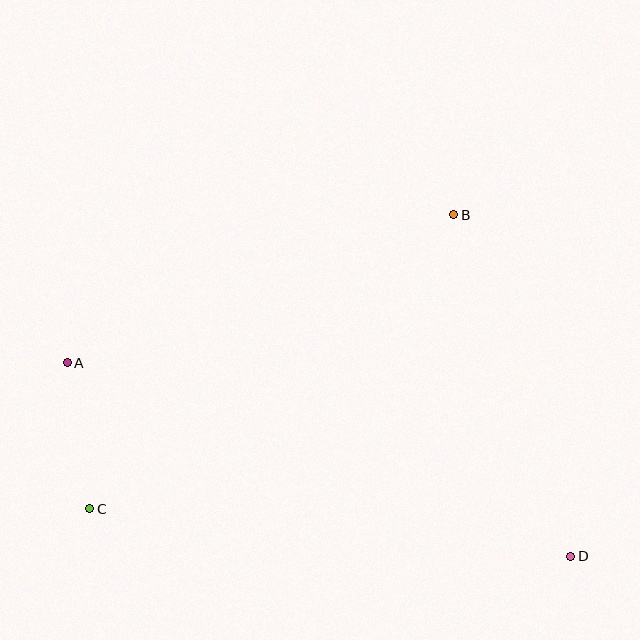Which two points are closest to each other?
Points A and C are closest to each other.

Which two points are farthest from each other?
Points A and D are farthest from each other.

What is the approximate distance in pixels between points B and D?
The distance between B and D is approximately 361 pixels.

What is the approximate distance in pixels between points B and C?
The distance between B and C is approximately 468 pixels.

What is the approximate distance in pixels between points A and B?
The distance between A and B is approximately 414 pixels.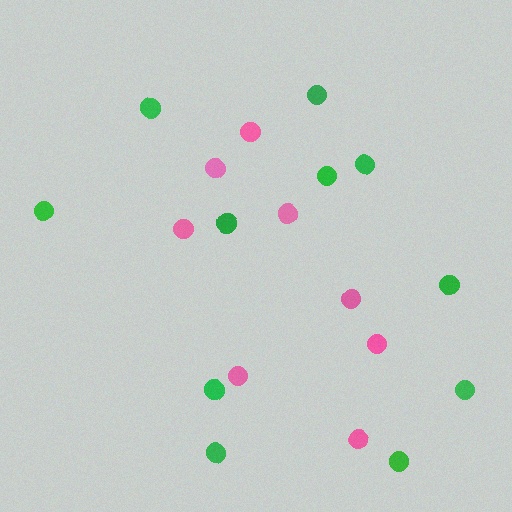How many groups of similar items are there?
There are 2 groups: one group of pink circles (8) and one group of green circles (11).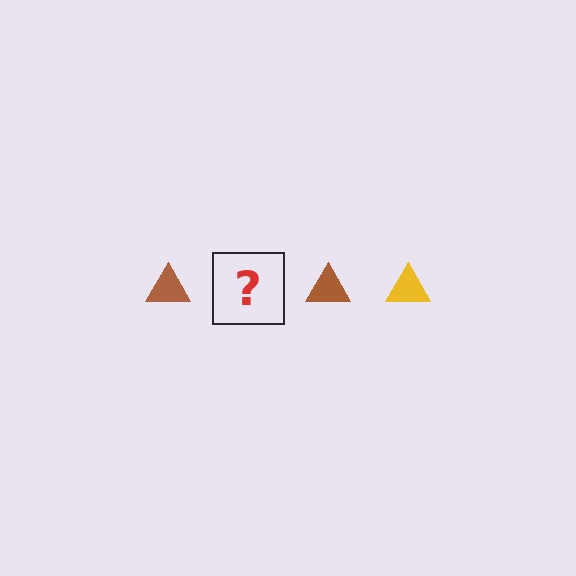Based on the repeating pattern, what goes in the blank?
The blank should be a yellow triangle.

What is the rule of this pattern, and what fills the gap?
The rule is that the pattern cycles through brown, yellow triangles. The gap should be filled with a yellow triangle.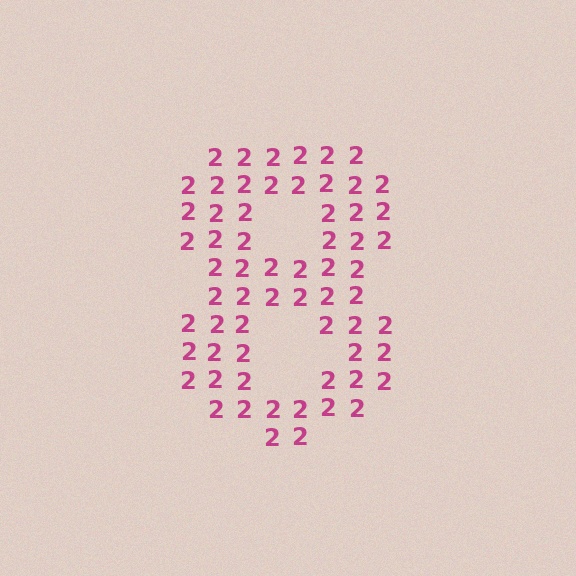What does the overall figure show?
The overall figure shows the digit 8.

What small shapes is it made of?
It is made of small digit 2's.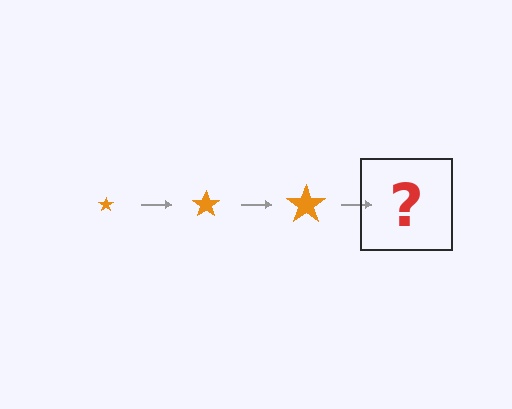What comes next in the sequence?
The next element should be an orange star, larger than the previous one.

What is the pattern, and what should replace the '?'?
The pattern is that the star gets progressively larger each step. The '?' should be an orange star, larger than the previous one.